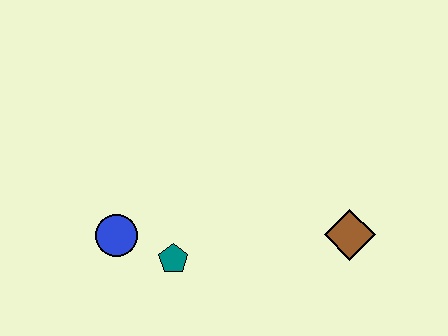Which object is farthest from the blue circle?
The brown diamond is farthest from the blue circle.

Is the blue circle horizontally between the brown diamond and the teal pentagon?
No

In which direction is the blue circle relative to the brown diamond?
The blue circle is to the left of the brown diamond.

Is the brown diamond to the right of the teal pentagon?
Yes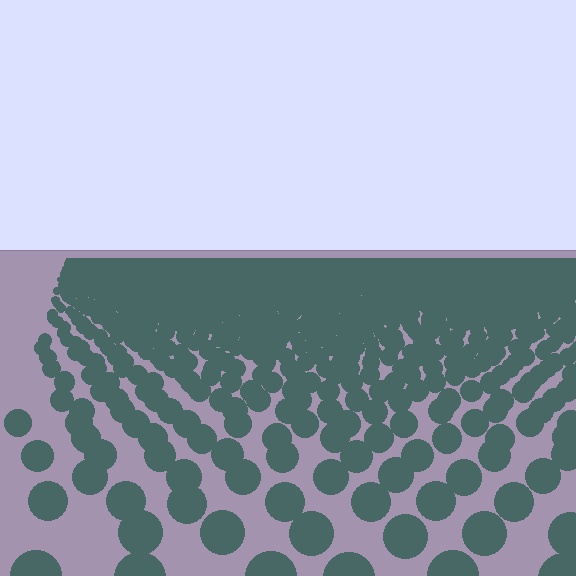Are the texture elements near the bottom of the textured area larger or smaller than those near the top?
Larger. Near the bottom, elements are closer to the viewer and appear at a bigger on-screen size.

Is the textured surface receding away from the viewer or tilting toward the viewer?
The surface is receding away from the viewer. Texture elements get smaller and denser toward the top.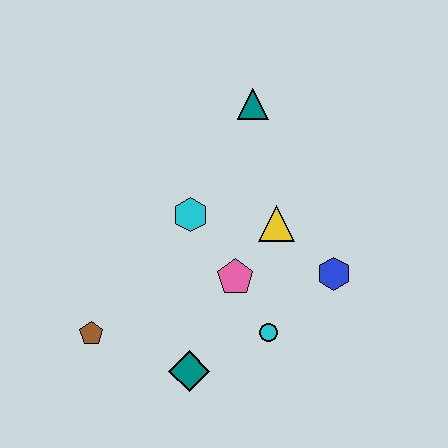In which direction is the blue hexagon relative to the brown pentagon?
The blue hexagon is to the right of the brown pentagon.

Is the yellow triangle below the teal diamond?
No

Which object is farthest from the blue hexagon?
The brown pentagon is farthest from the blue hexagon.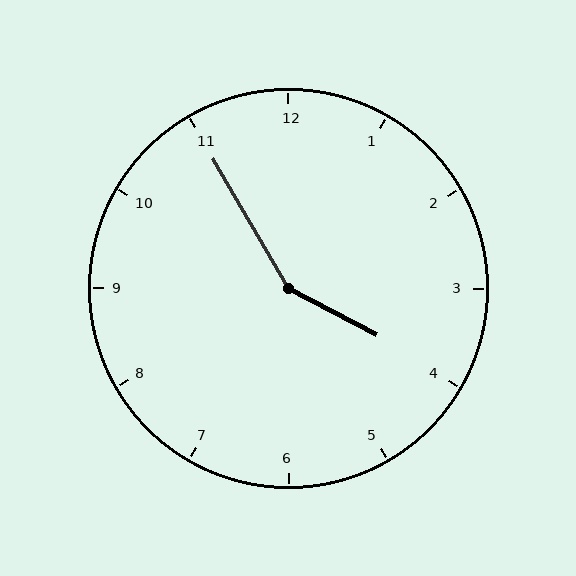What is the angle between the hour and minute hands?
Approximately 148 degrees.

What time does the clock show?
3:55.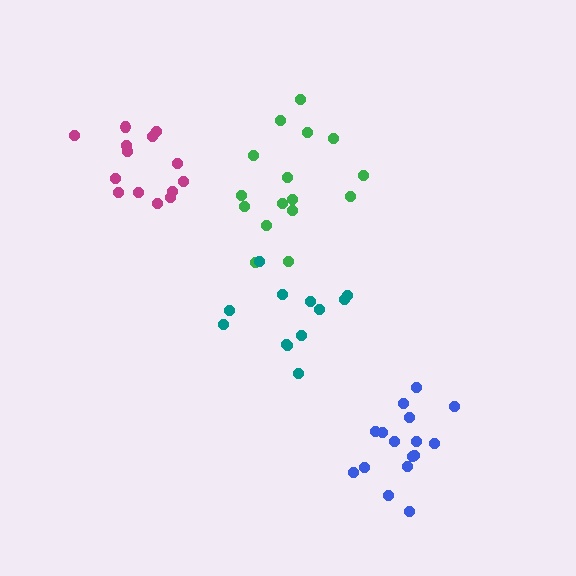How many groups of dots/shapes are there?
There are 4 groups.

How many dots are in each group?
Group 1: 16 dots, Group 2: 14 dots, Group 3: 12 dots, Group 4: 16 dots (58 total).